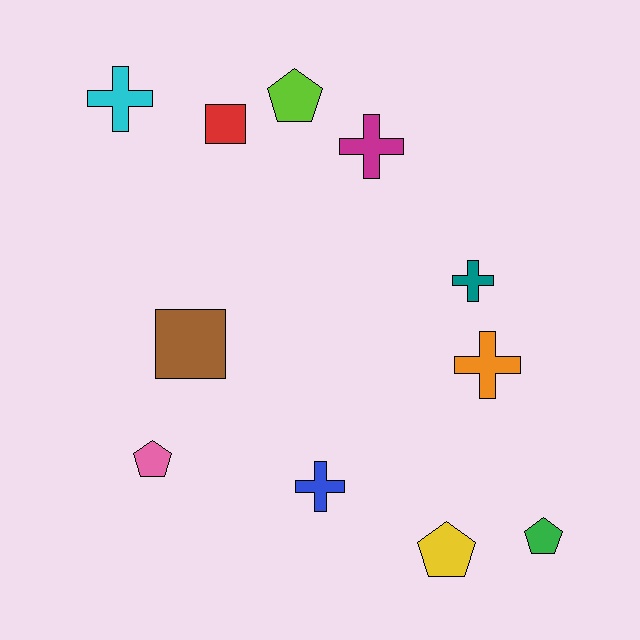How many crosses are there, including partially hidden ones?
There are 5 crosses.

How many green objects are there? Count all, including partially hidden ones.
There is 1 green object.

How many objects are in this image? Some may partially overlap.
There are 11 objects.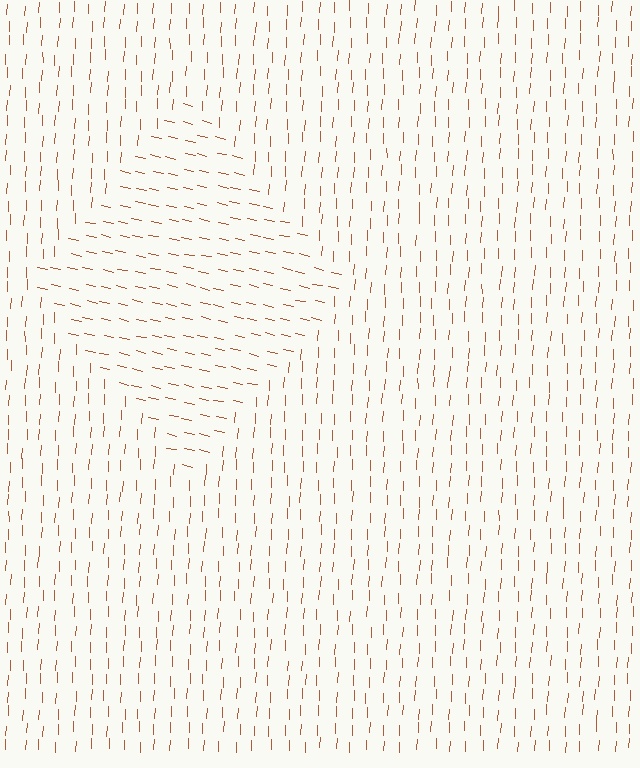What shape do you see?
I see a diamond.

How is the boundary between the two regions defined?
The boundary is defined purely by a change in line orientation (approximately 80 degrees difference). All lines are the same color and thickness.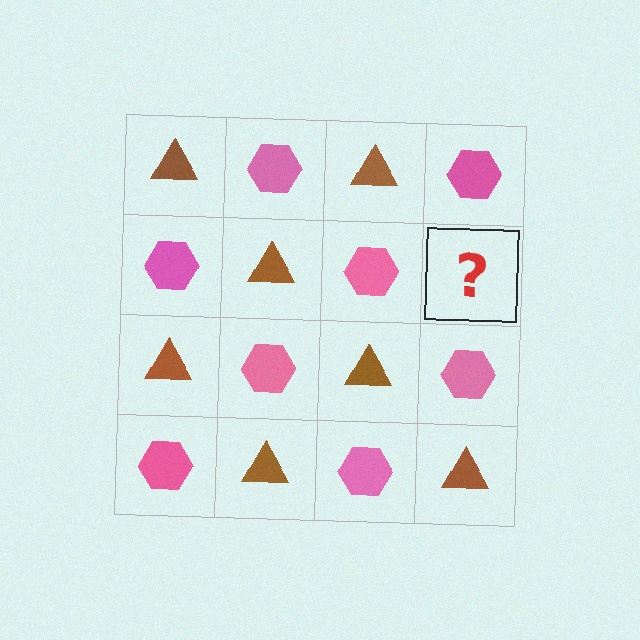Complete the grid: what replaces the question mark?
The question mark should be replaced with a brown triangle.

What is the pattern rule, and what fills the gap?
The rule is that it alternates brown triangle and pink hexagon in a checkerboard pattern. The gap should be filled with a brown triangle.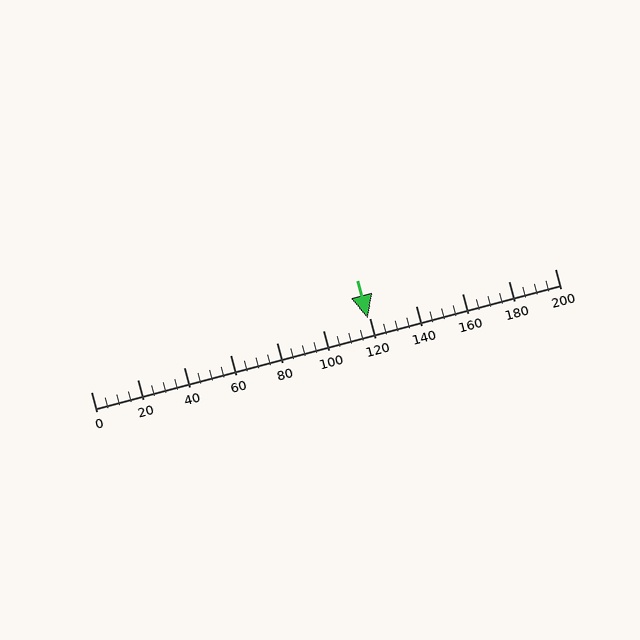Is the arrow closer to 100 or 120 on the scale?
The arrow is closer to 120.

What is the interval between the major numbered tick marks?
The major tick marks are spaced 20 units apart.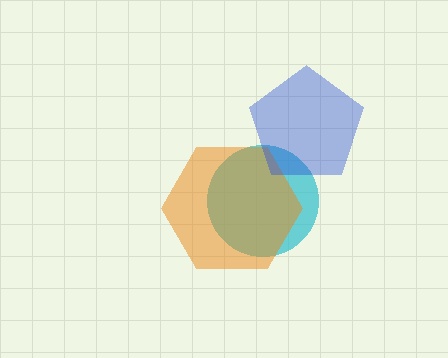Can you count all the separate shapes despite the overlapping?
Yes, there are 3 separate shapes.